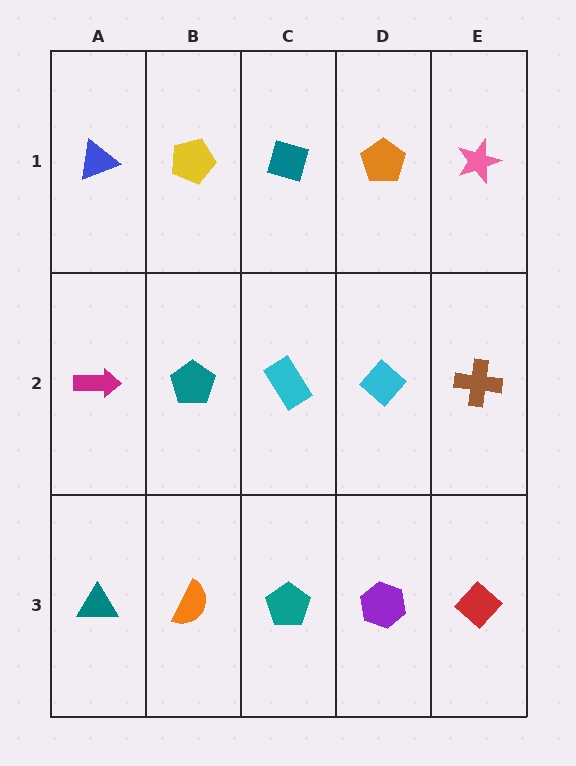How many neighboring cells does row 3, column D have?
3.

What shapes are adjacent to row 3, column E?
A brown cross (row 2, column E), a purple hexagon (row 3, column D).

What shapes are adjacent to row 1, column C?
A cyan rectangle (row 2, column C), a yellow pentagon (row 1, column B), an orange pentagon (row 1, column D).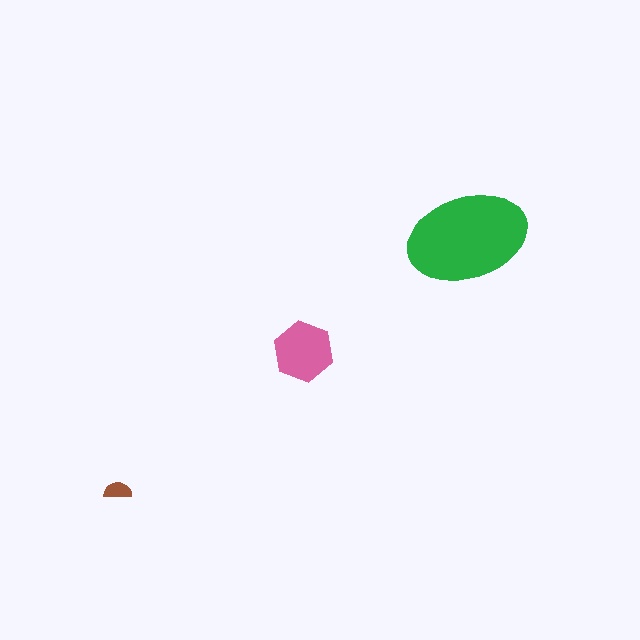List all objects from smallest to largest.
The brown semicircle, the pink hexagon, the green ellipse.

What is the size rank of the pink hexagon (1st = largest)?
2nd.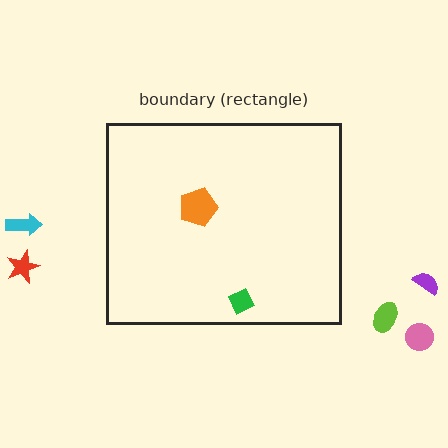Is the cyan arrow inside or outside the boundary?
Outside.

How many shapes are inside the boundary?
2 inside, 5 outside.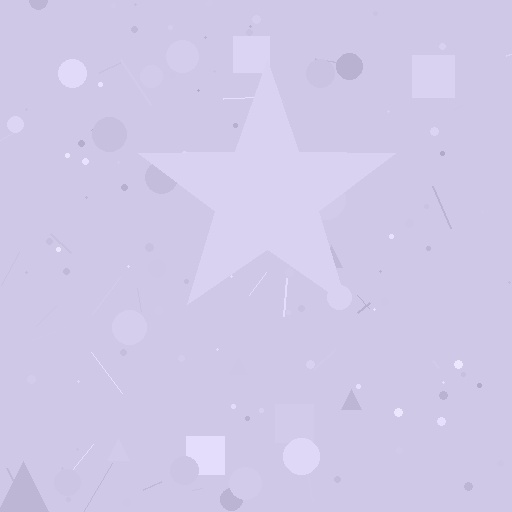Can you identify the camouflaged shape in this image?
The camouflaged shape is a star.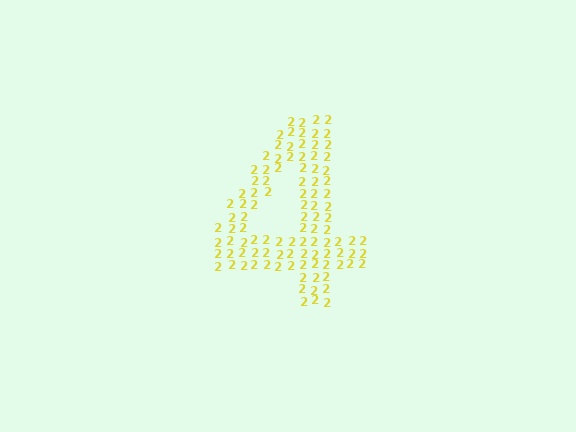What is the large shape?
The large shape is the digit 4.